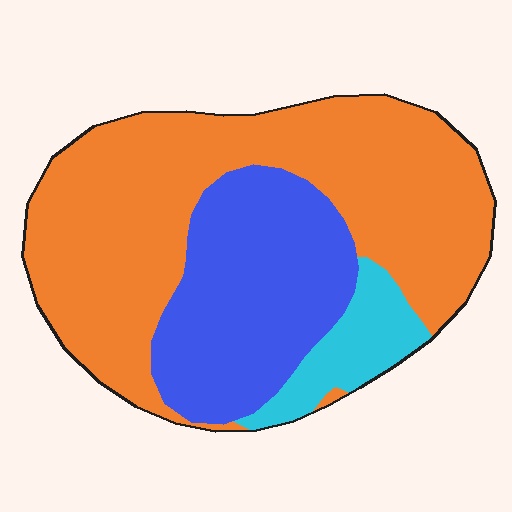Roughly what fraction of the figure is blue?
Blue takes up about one third (1/3) of the figure.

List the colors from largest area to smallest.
From largest to smallest: orange, blue, cyan.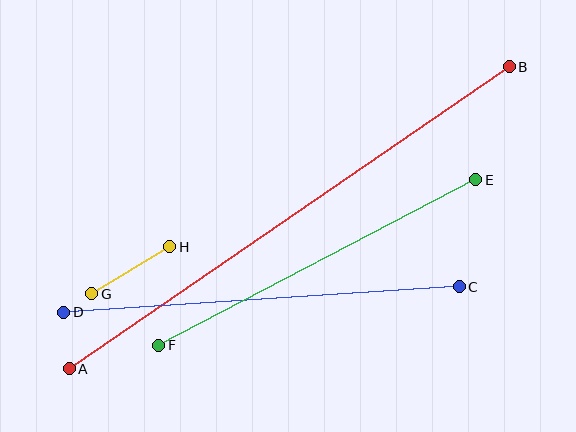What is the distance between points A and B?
The distance is approximately 534 pixels.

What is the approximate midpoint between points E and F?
The midpoint is at approximately (317, 263) pixels.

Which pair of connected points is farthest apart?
Points A and B are farthest apart.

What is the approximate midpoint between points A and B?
The midpoint is at approximately (289, 218) pixels.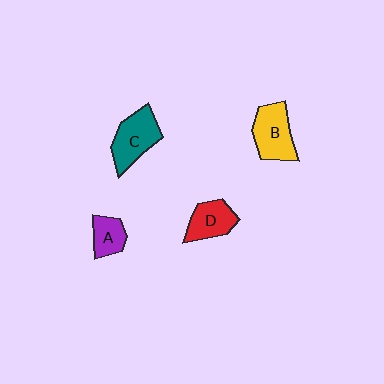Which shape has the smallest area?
Shape A (purple).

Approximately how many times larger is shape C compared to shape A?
Approximately 1.7 times.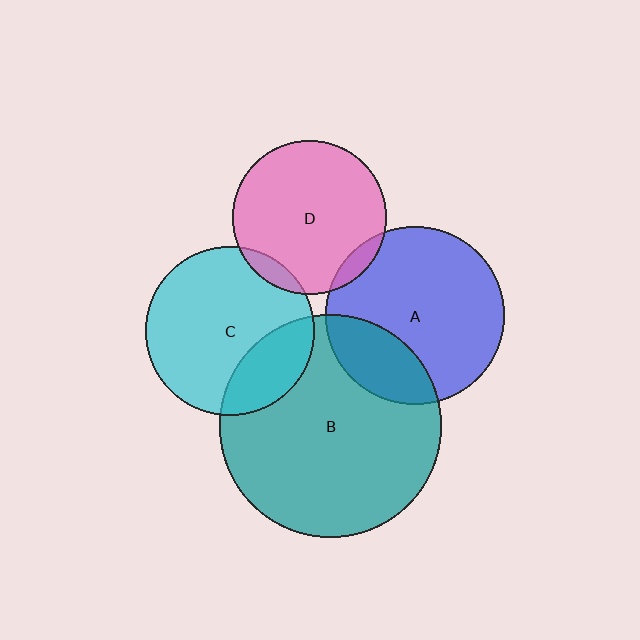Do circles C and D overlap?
Yes.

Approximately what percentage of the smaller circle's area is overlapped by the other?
Approximately 5%.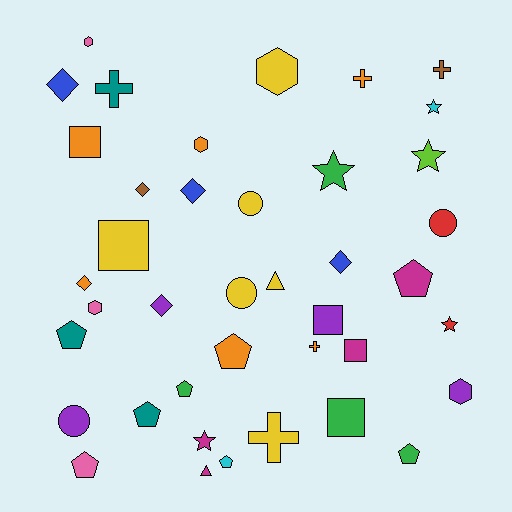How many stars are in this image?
There are 5 stars.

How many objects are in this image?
There are 40 objects.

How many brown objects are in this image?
There are 2 brown objects.